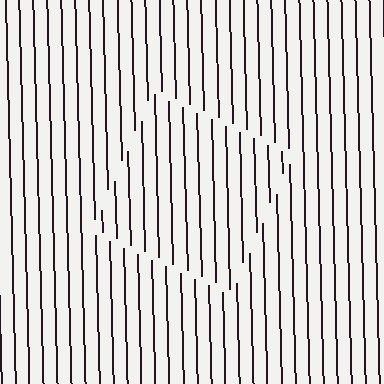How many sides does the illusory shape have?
4 sides — the line-ends trace a square.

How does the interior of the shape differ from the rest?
The interior of the shape contains the same grating, shifted by half a period — the contour is defined by the phase discontinuity where line-ends from the inner and outer gratings abut.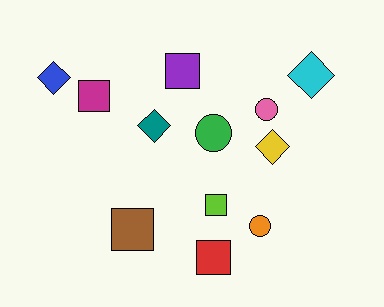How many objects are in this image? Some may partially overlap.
There are 12 objects.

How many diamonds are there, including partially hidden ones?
There are 4 diamonds.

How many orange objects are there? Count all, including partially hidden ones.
There is 1 orange object.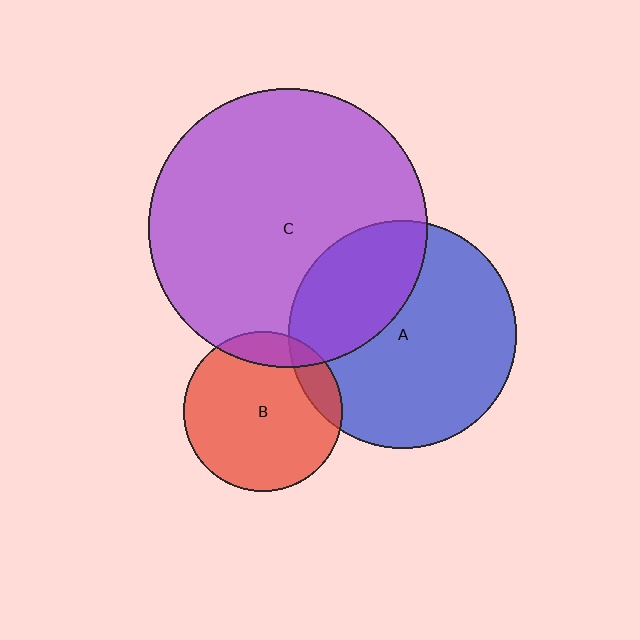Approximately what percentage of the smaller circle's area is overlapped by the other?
Approximately 35%.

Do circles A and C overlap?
Yes.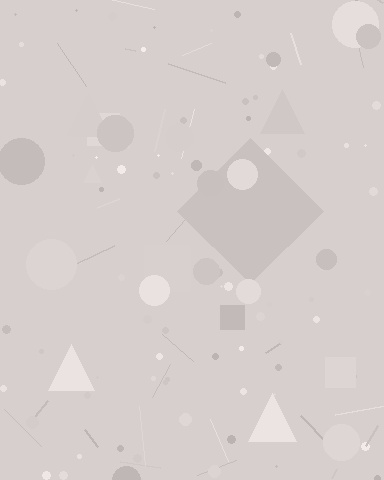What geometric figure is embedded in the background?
A diamond is embedded in the background.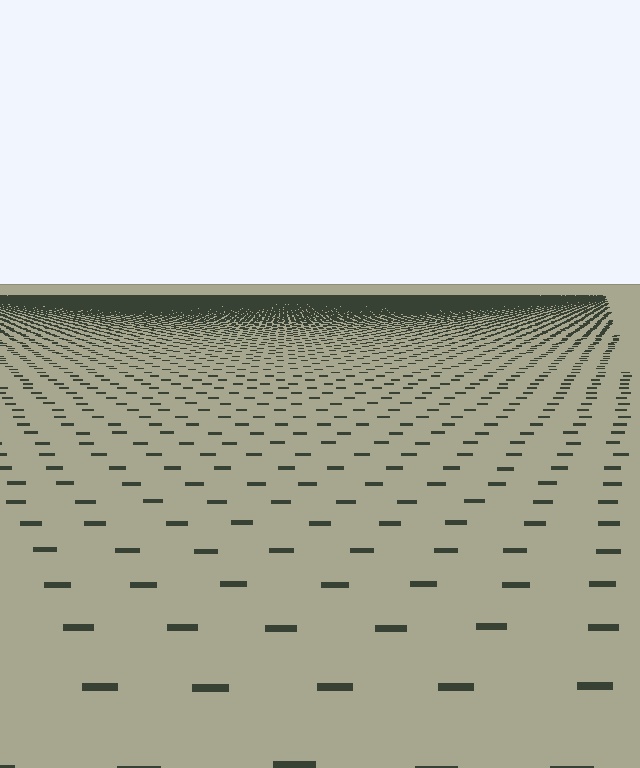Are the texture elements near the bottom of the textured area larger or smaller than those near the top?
Larger. Near the bottom, elements are closer to the viewer and appear at a bigger on-screen size.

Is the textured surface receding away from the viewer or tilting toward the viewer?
The surface is receding away from the viewer. Texture elements get smaller and denser toward the top.